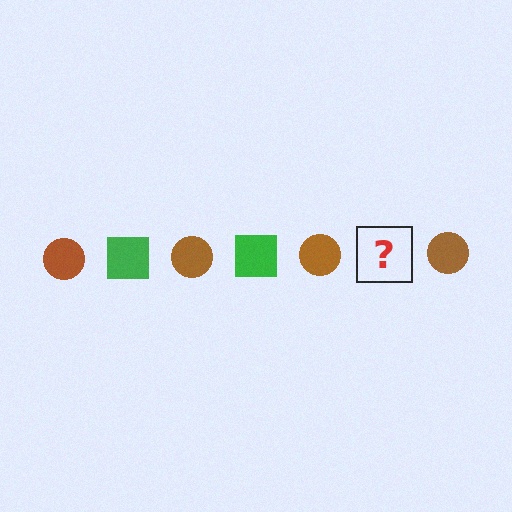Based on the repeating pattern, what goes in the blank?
The blank should be a green square.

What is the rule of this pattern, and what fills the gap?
The rule is that the pattern alternates between brown circle and green square. The gap should be filled with a green square.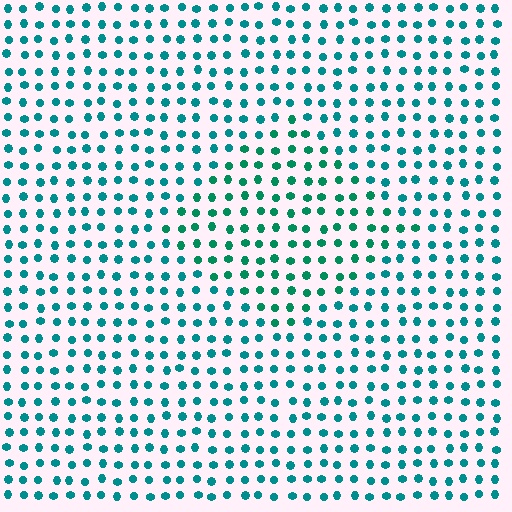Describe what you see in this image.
The image is filled with small teal elements in a uniform arrangement. A diamond-shaped region is visible where the elements are tinted to a slightly different hue, forming a subtle color boundary.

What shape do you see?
I see a diamond.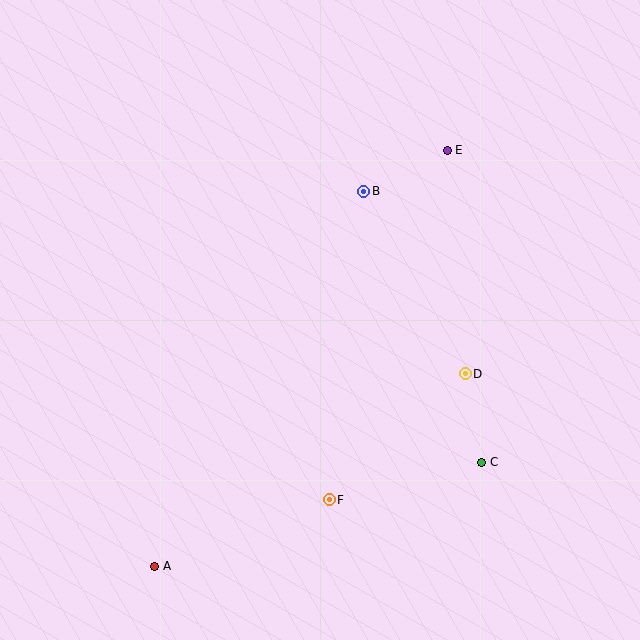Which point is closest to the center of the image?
Point B at (364, 191) is closest to the center.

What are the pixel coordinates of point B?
Point B is at (364, 191).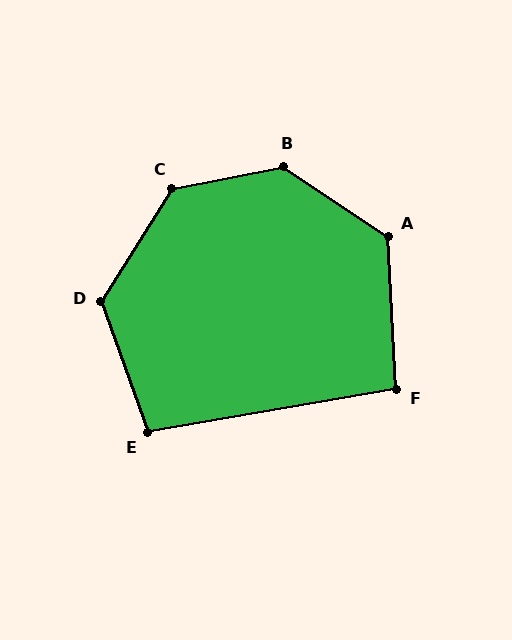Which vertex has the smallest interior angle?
F, at approximately 97 degrees.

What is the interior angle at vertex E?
Approximately 100 degrees (obtuse).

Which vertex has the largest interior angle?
B, at approximately 135 degrees.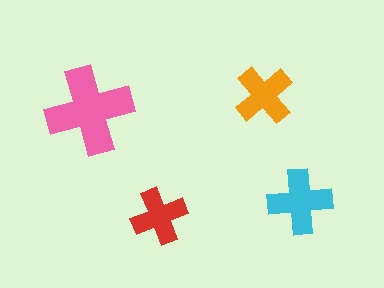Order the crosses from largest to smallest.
the pink one, the cyan one, the orange one, the red one.